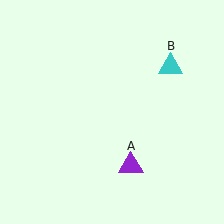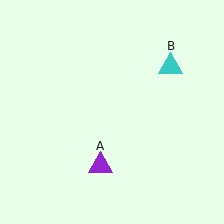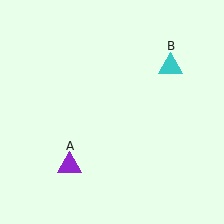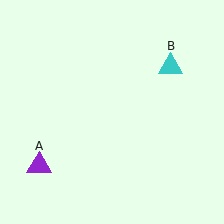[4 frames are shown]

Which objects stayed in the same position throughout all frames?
Cyan triangle (object B) remained stationary.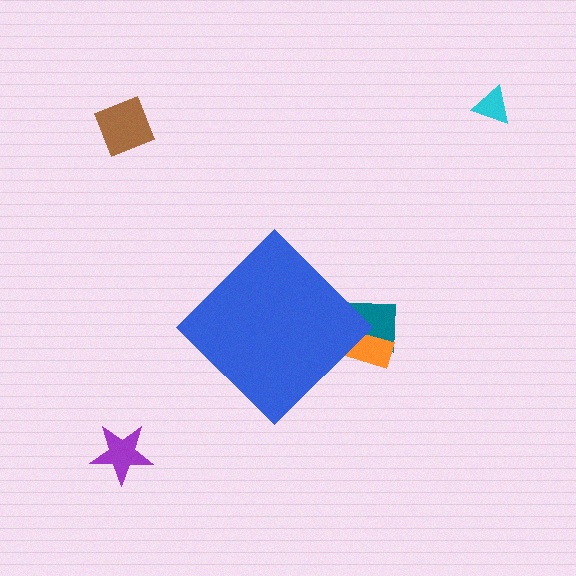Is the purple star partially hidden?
No, the purple star is fully visible.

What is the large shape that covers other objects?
A blue diamond.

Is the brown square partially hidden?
No, the brown square is fully visible.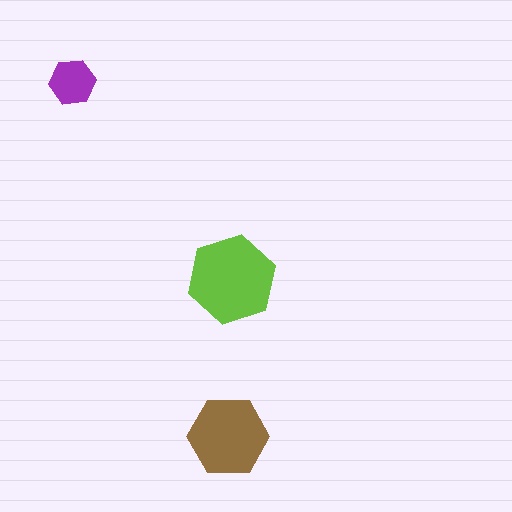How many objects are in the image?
There are 3 objects in the image.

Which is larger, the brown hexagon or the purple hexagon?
The brown one.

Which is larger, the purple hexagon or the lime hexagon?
The lime one.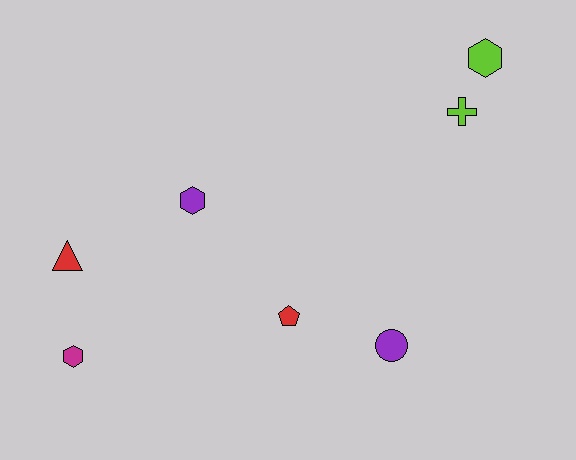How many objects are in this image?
There are 7 objects.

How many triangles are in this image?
There is 1 triangle.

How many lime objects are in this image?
There are 2 lime objects.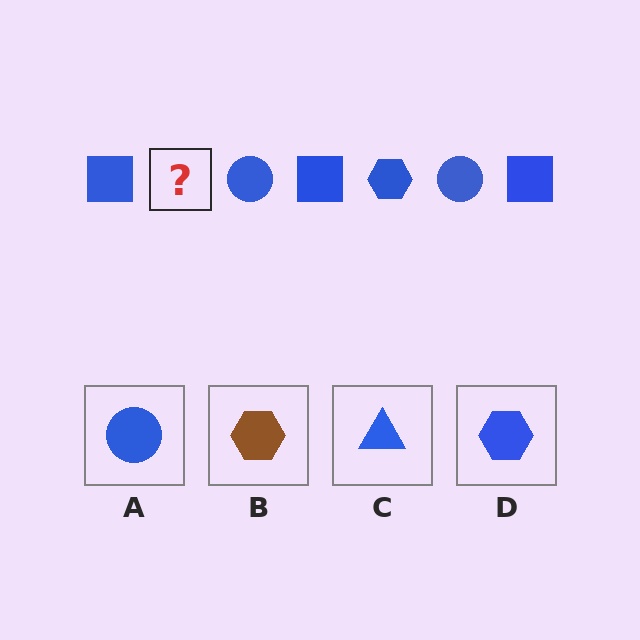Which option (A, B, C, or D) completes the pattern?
D.